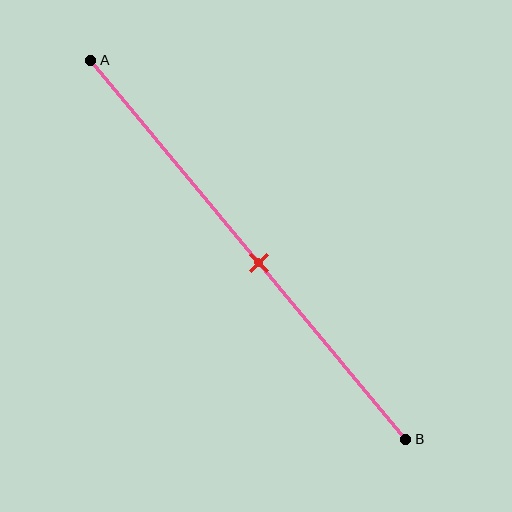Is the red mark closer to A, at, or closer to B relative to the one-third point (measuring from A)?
The red mark is closer to point B than the one-third point of segment AB.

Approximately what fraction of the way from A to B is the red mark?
The red mark is approximately 55% of the way from A to B.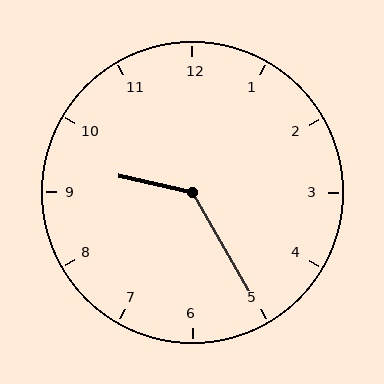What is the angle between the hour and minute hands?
Approximately 132 degrees.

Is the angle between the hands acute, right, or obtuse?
It is obtuse.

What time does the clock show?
9:25.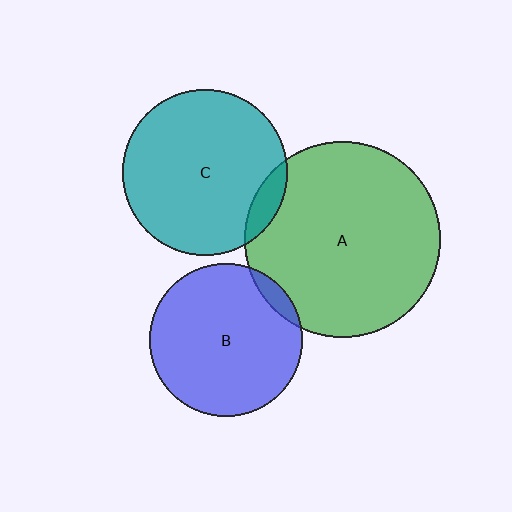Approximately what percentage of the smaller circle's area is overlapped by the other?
Approximately 10%.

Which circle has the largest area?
Circle A (green).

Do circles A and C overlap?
Yes.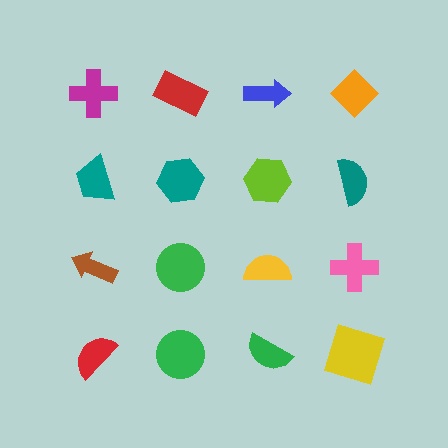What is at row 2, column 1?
A teal trapezoid.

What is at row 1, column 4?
An orange diamond.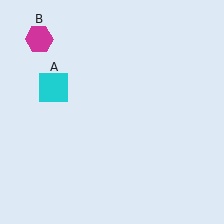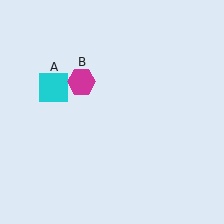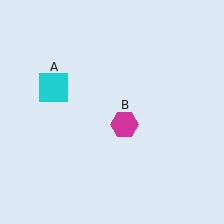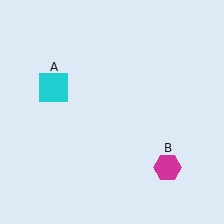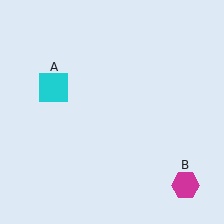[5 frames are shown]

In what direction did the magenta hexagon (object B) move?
The magenta hexagon (object B) moved down and to the right.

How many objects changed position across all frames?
1 object changed position: magenta hexagon (object B).